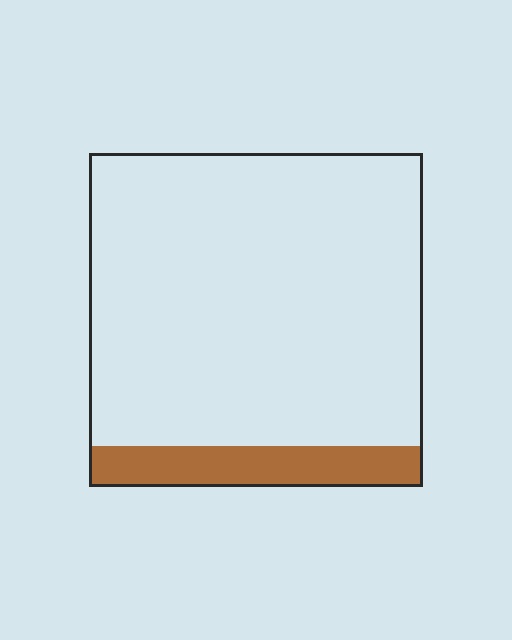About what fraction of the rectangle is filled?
About one eighth (1/8).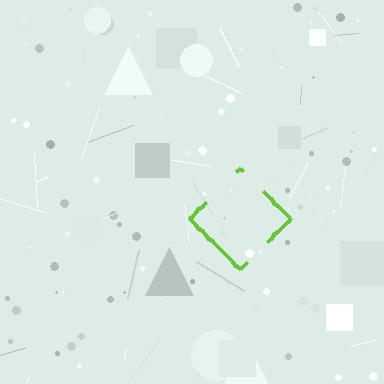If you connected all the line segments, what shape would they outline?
They would outline a diamond.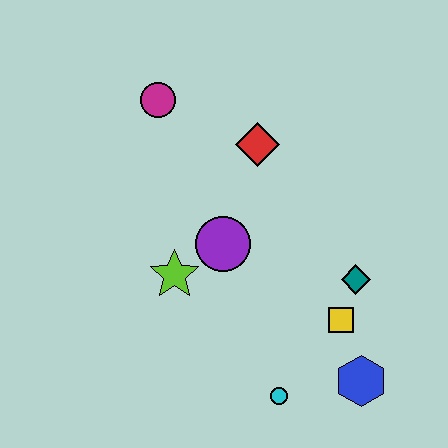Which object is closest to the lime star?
The purple circle is closest to the lime star.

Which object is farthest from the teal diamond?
The magenta circle is farthest from the teal diamond.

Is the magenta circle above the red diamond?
Yes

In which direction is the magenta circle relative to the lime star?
The magenta circle is above the lime star.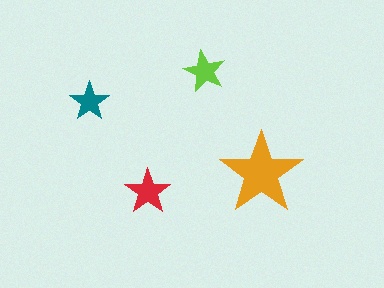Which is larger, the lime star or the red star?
The red one.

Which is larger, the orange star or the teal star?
The orange one.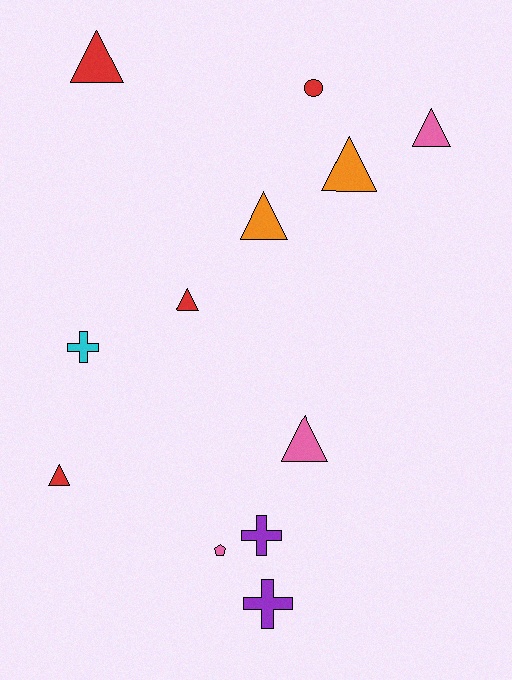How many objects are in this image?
There are 12 objects.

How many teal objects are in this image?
There are no teal objects.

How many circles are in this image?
There is 1 circle.